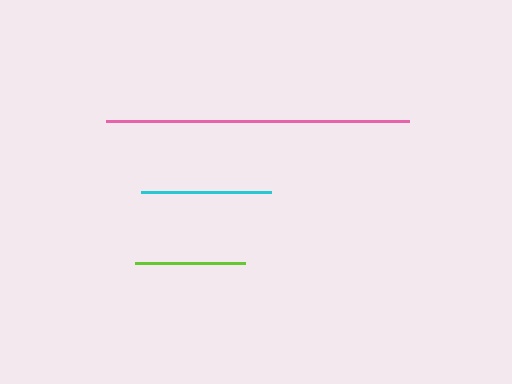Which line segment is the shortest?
The lime line is the shortest at approximately 109 pixels.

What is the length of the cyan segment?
The cyan segment is approximately 130 pixels long.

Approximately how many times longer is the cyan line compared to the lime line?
The cyan line is approximately 1.2 times the length of the lime line.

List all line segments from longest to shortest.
From longest to shortest: pink, cyan, lime.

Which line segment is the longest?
The pink line is the longest at approximately 302 pixels.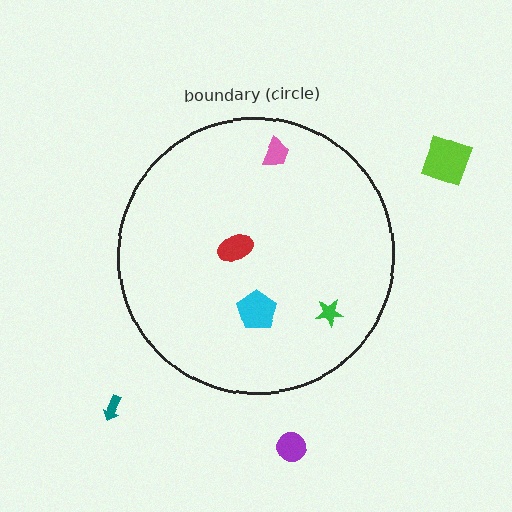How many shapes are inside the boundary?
4 inside, 3 outside.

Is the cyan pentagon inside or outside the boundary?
Inside.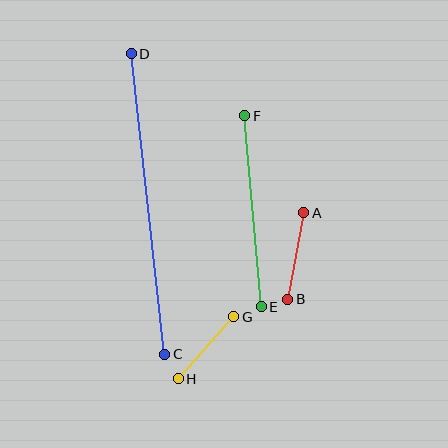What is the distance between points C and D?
The distance is approximately 302 pixels.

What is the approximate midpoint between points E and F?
The midpoint is at approximately (253, 211) pixels.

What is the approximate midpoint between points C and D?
The midpoint is at approximately (148, 204) pixels.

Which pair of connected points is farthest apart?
Points C and D are farthest apart.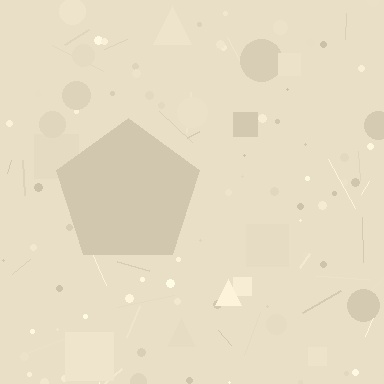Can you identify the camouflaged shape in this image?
The camouflaged shape is a pentagon.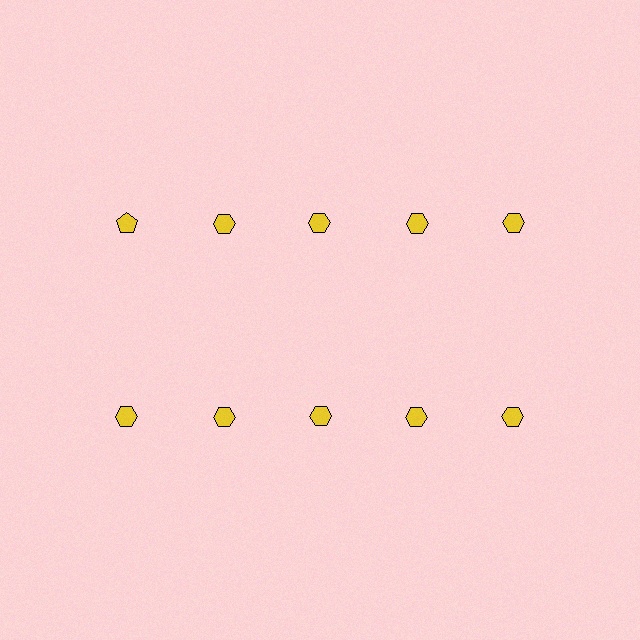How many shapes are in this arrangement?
There are 10 shapes arranged in a grid pattern.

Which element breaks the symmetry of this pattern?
The yellow pentagon in the top row, leftmost column breaks the symmetry. All other shapes are yellow hexagons.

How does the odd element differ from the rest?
It has a different shape: pentagon instead of hexagon.